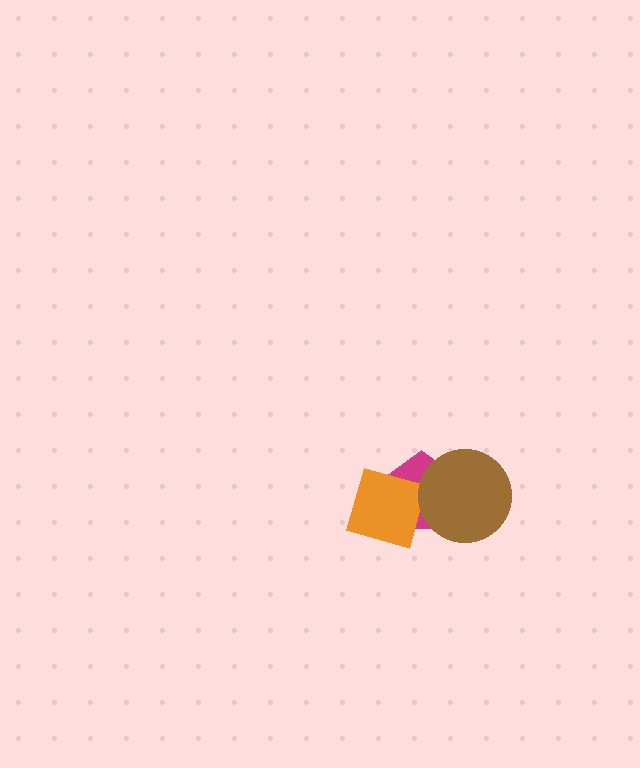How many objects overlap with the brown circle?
1 object overlaps with the brown circle.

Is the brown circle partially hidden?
No, no other shape covers it.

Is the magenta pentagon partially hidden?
Yes, it is partially covered by another shape.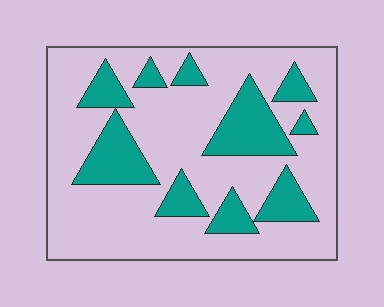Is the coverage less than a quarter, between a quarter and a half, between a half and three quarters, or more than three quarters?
Between a quarter and a half.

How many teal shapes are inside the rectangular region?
10.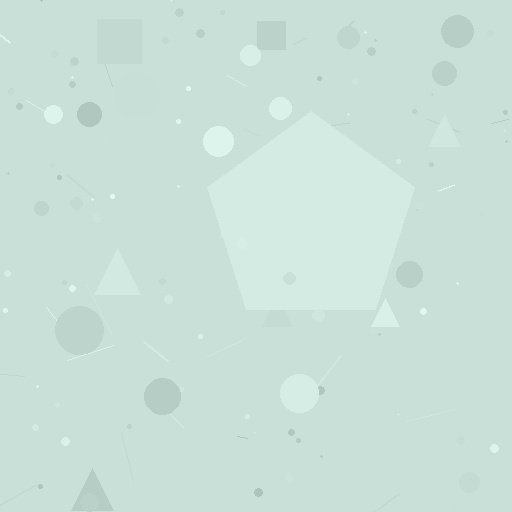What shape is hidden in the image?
A pentagon is hidden in the image.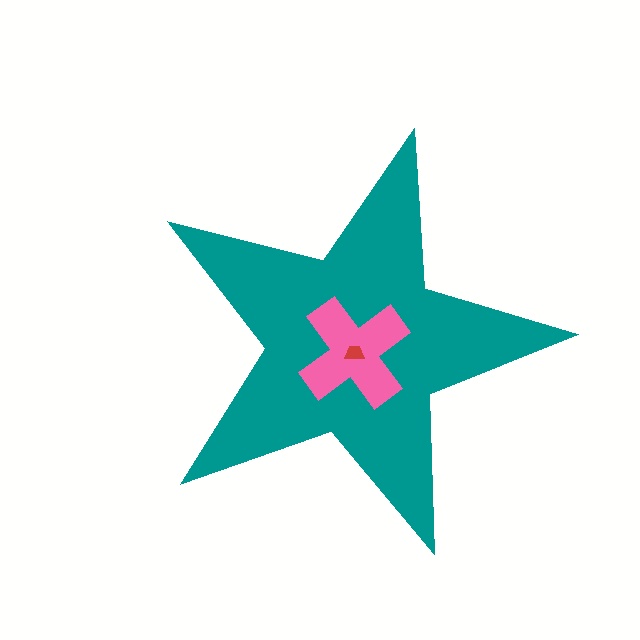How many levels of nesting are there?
3.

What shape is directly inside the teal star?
The pink cross.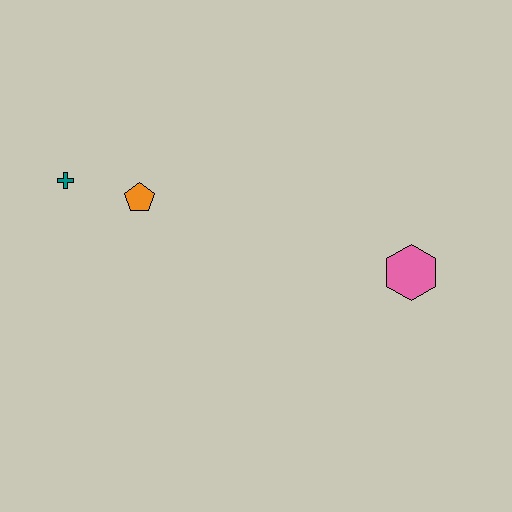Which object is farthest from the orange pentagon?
The pink hexagon is farthest from the orange pentagon.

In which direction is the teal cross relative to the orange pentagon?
The teal cross is to the left of the orange pentagon.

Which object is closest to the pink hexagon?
The orange pentagon is closest to the pink hexagon.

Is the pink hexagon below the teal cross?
Yes